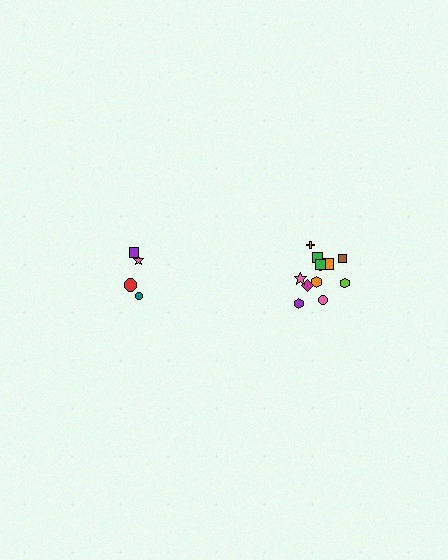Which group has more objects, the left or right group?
The right group.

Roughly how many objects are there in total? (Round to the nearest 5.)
Roughly 15 objects in total.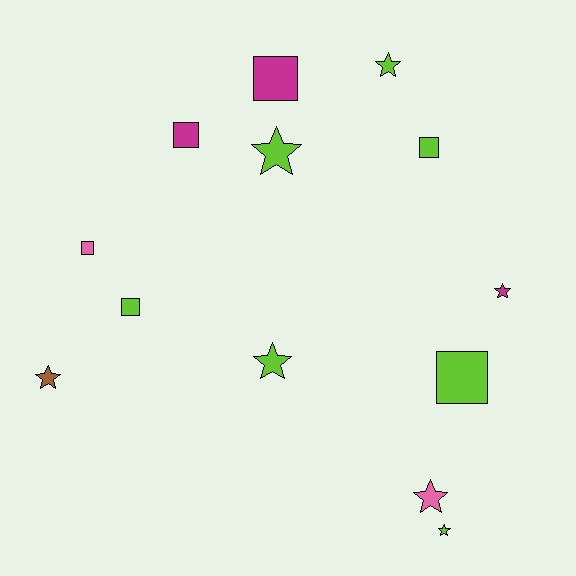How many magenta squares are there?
There are 2 magenta squares.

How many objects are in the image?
There are 13 objects.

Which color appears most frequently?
Lime, with 7 objects.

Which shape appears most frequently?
Star, with 7 objects.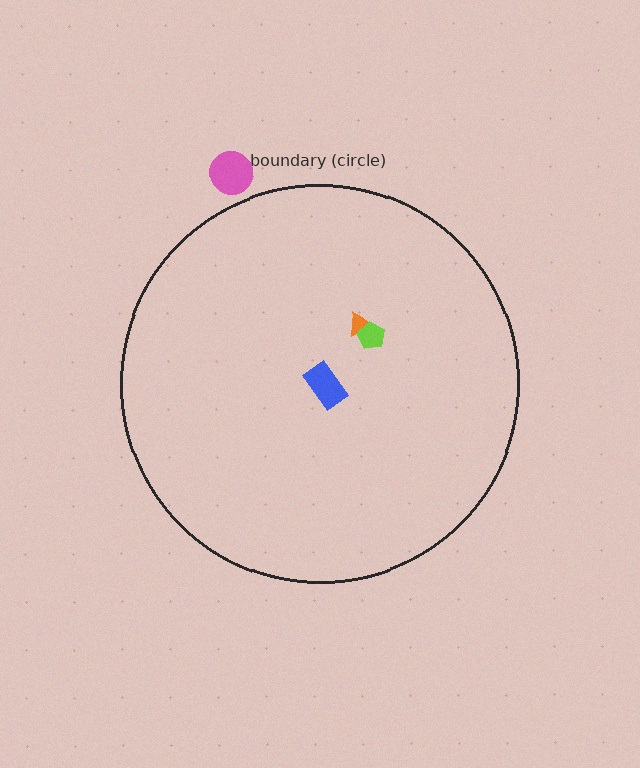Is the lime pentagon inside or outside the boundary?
Inside.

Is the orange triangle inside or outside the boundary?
Inside.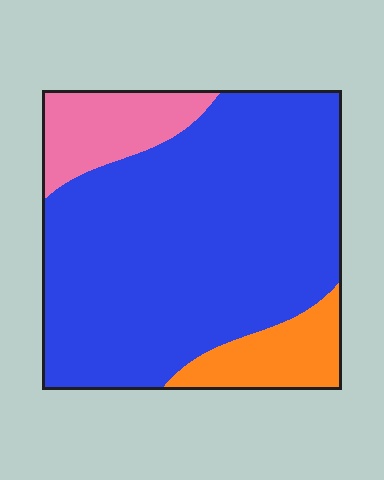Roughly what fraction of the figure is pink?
Pink covers 13% of the figure.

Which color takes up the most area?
Blue, at roughly 75%.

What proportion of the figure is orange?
Orange takes up less than a quarter of the figure.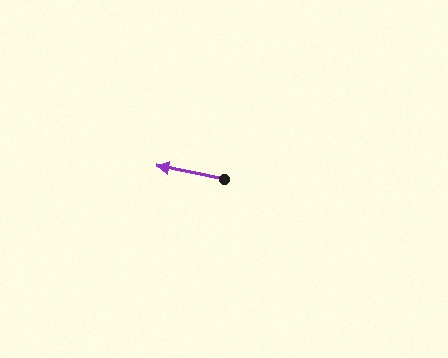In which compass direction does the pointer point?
West.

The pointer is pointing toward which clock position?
Roughly 9 o'clock.